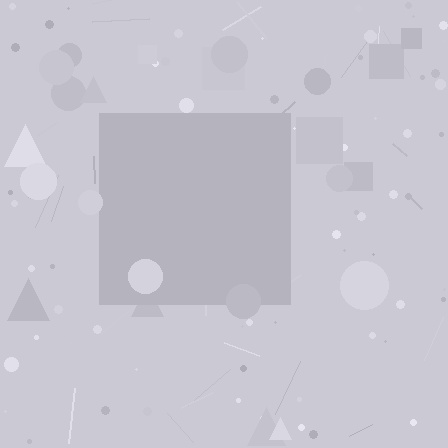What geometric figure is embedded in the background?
A square is embedded in the background.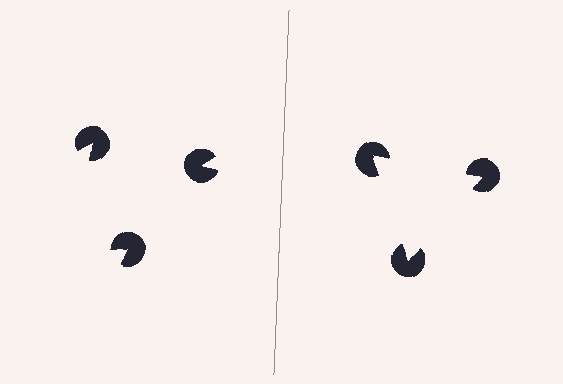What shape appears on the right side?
An illusory triangle.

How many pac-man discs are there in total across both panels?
6 — 3 on each side.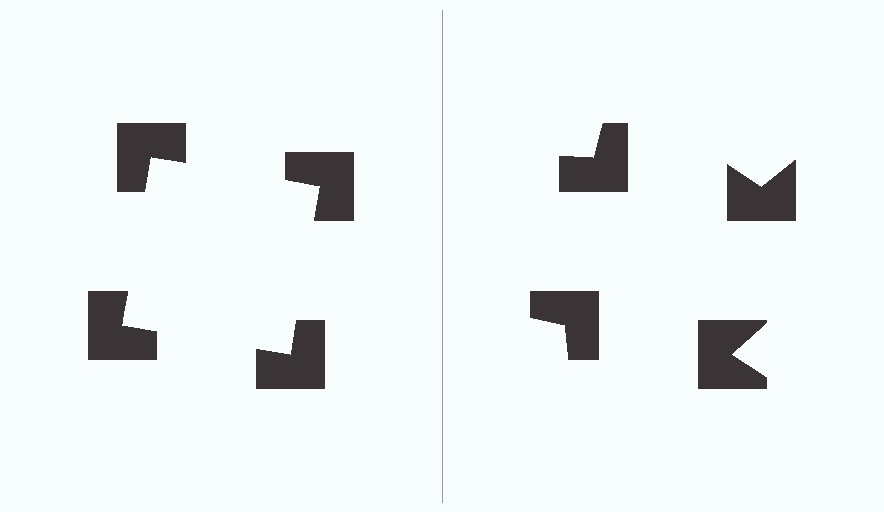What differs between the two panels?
The notched squares are positioned identically on both sides; only the wedge orientations differ. On the left they align to a square; on the right they are misaligned.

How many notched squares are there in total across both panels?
8 — 4 on each side.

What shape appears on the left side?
An illusory square.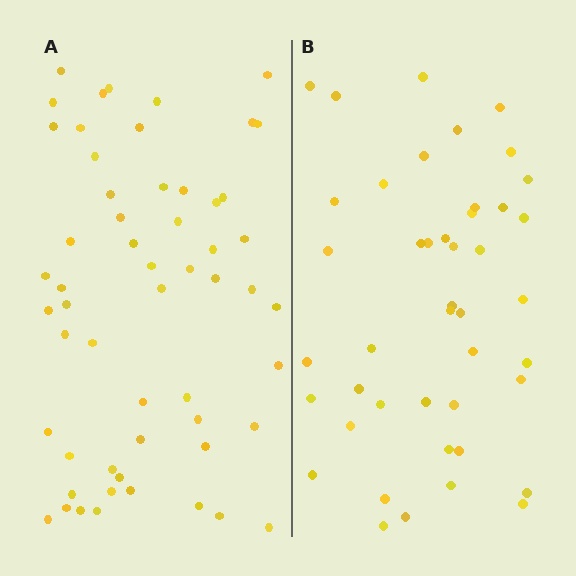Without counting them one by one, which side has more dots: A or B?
Region A (the left region) has more dots.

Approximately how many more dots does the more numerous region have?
Region A has roughly 12 or so more dots than region B.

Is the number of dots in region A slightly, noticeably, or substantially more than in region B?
Region A has noticeably more, but not dramatically so. The ratio is roughly 1.3 to 1.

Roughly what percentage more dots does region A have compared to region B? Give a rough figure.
About 25% more.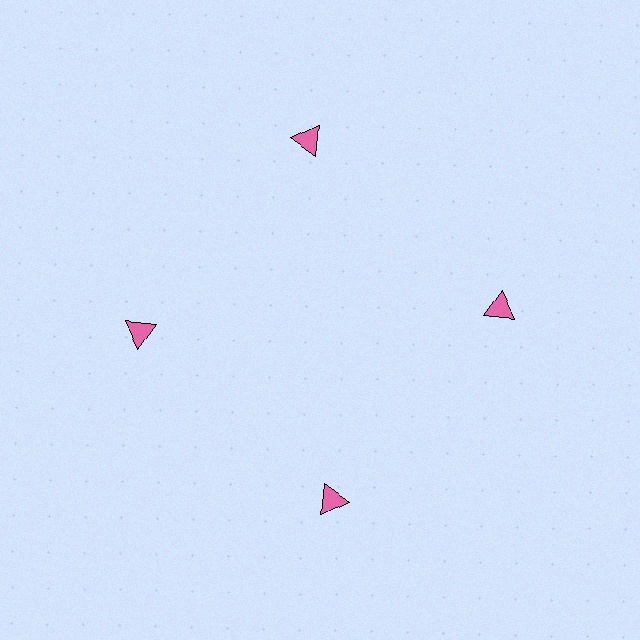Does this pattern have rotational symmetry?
Yes, this pattern has 4-fold rotational symmetry. It looks the same after rotating 90 degrees around the center.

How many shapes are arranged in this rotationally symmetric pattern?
There are 4 shapes, arranged in 4 groups of 1.